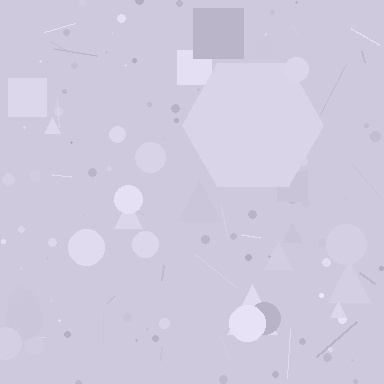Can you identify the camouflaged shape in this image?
The camouflaged shape is a hexagon.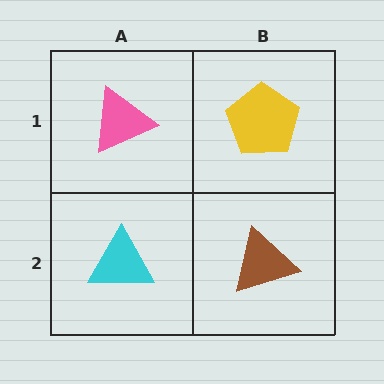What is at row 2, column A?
A cyan triangle.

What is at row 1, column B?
A yellow pentagon.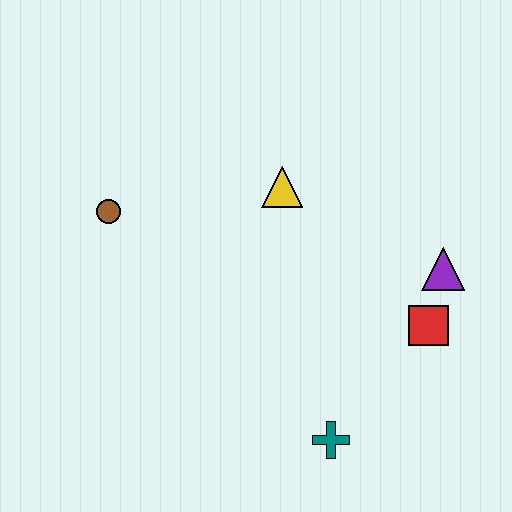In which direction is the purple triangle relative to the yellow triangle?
The purple triangle is to the right of the yellow triangle.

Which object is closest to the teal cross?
The red square is closest to the teal cross.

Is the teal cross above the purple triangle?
No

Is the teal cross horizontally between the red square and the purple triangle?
No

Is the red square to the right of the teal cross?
Yes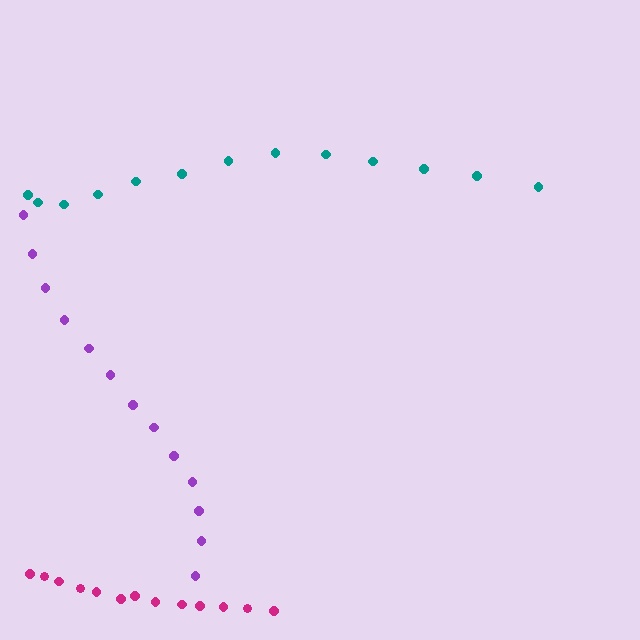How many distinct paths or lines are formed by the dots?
There are 3 distinct paths.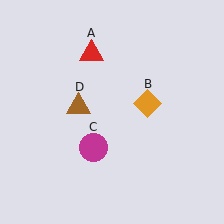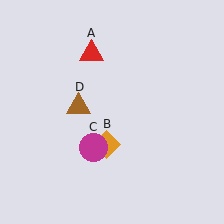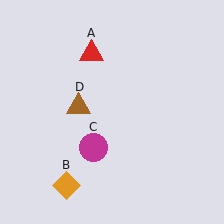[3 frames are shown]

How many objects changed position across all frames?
1 object changed position: orange diamond (object B).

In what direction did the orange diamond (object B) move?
The orange diamond (object B) moved down and to the left.